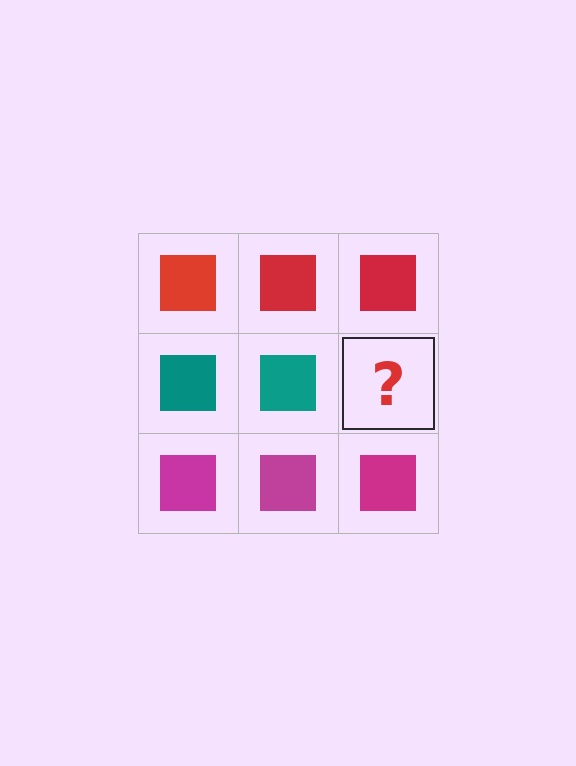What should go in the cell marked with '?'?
The missing cell should contain a teal square.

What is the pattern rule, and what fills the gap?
The rule is that each row has a consistent color. The gap should be filled with a teal square.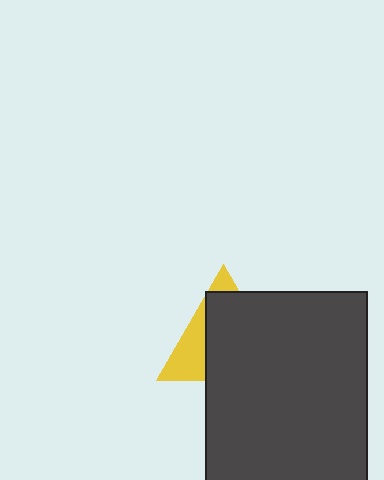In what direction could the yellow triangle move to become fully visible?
The yellow triangle could move toward the upper-left. That would shift it out from behind the dark gray rectangle entirely.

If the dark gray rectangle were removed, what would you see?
You would see the complete yellow triangle.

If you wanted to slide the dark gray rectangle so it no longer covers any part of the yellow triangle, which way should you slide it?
Slide it toward the lower-right — that is the most direct way to separate the two shapes.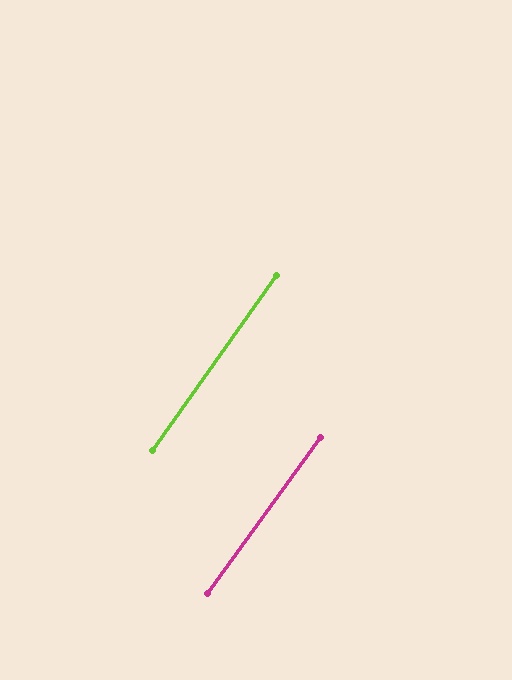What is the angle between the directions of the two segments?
Approximately 1 degree.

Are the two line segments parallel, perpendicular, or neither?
Parallel — their directions differ by only 0.8°.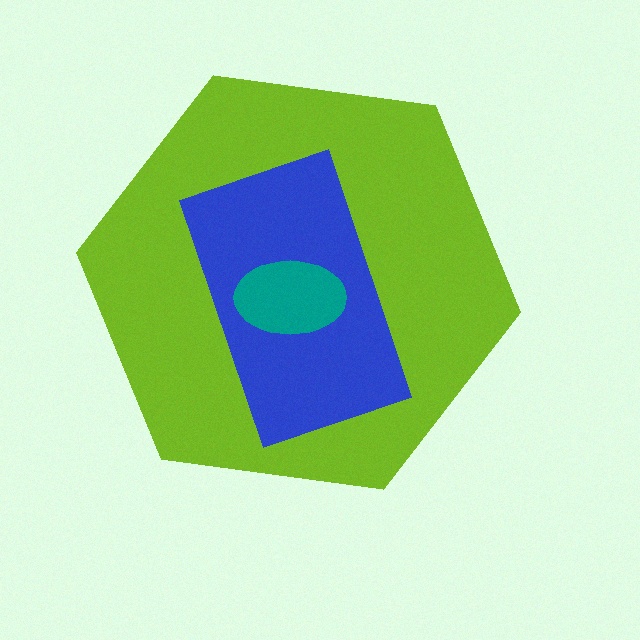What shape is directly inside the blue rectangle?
The teal ellipse.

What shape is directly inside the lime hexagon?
The blue rectangle.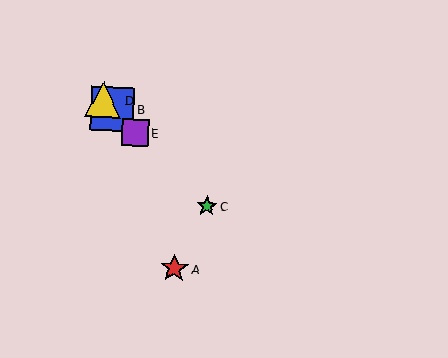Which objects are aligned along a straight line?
Objects B, C, D, E are aligned along a straight line.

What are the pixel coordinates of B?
Object B is at (112, 109).